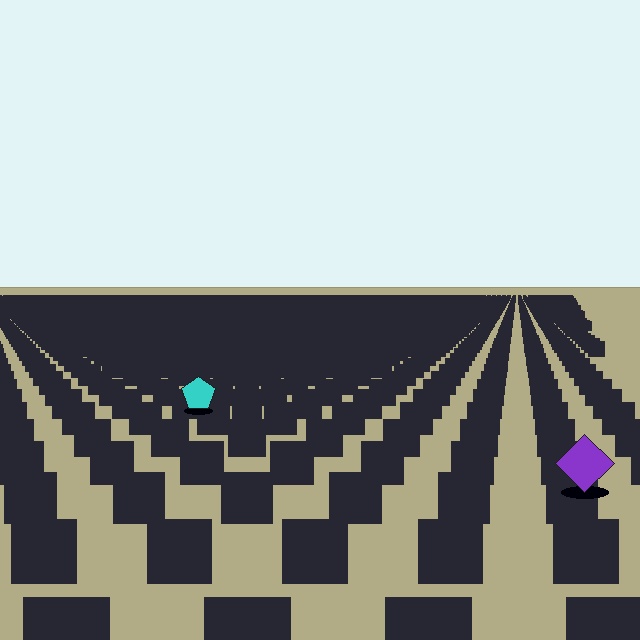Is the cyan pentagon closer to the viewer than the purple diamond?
No. The purple diamond is closer — you can tell from the texture gradient: the ground texture is coarser near it.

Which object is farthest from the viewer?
The cyan pentagon is farthest from the viewer. It appears smaller and the ground texture around it is denser.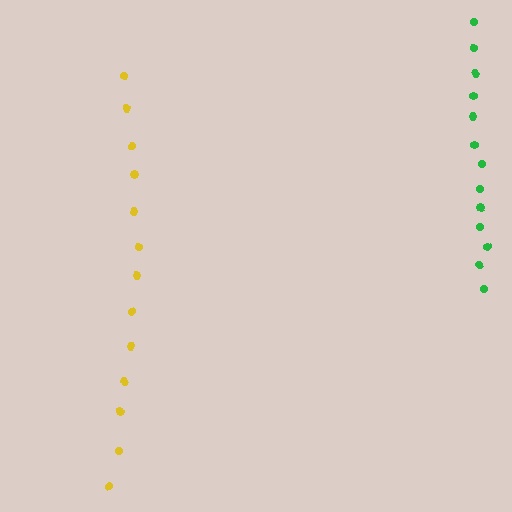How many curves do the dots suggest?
There are 2 distinct paths.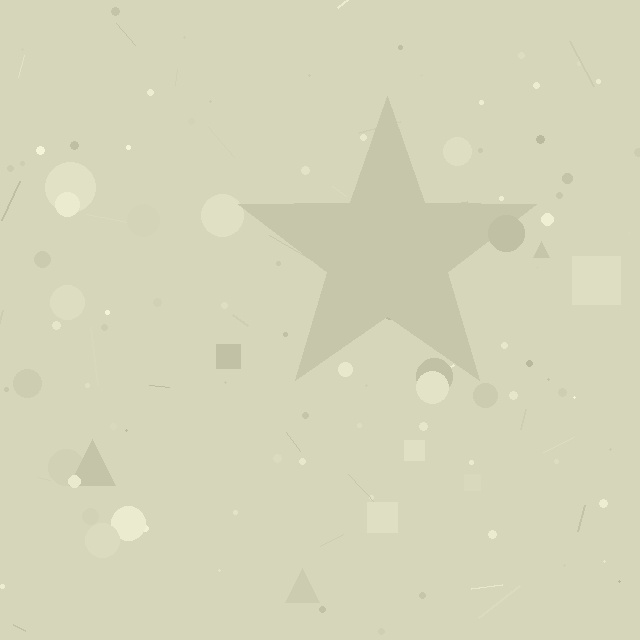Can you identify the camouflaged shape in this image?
The camouflaged shape is a star.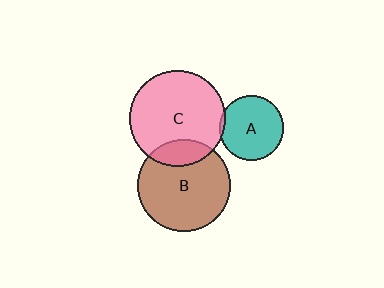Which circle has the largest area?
Circle C (pink).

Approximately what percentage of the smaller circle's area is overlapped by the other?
Approximately 20%.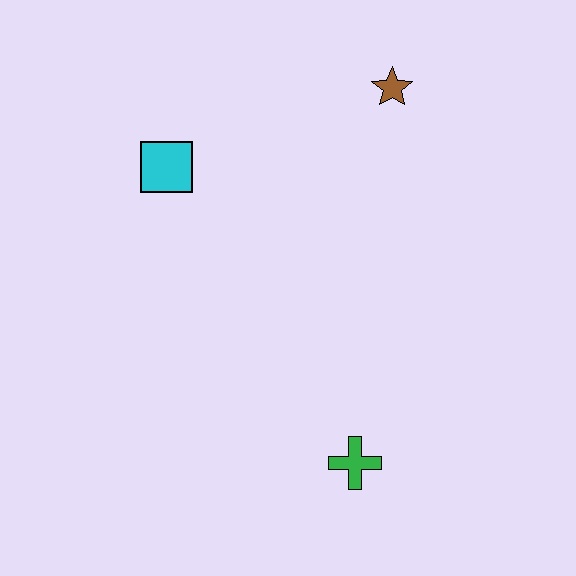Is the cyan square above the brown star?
No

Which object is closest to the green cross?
The cyan square is closest to the green cross.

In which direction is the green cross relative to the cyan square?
The green cross is below the cyan square.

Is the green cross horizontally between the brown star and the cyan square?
Yes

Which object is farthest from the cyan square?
The green cross is farthest from the cyan square.